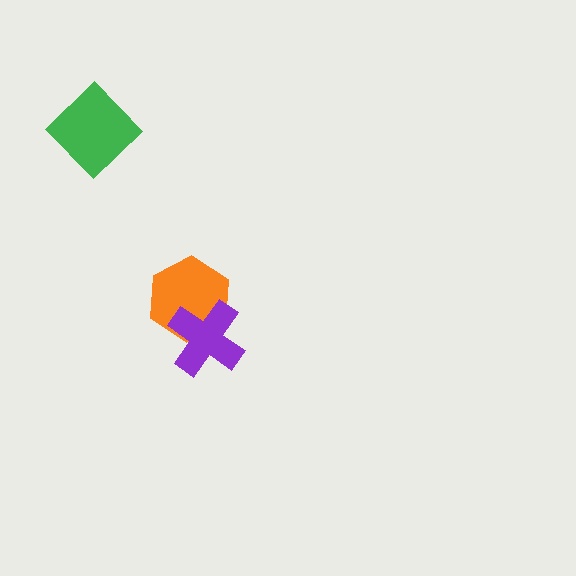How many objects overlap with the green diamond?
0 objects overlap with the green diamond.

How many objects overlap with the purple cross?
1 object overlaps with the purple cross.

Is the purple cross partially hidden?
No, no other shape covers it.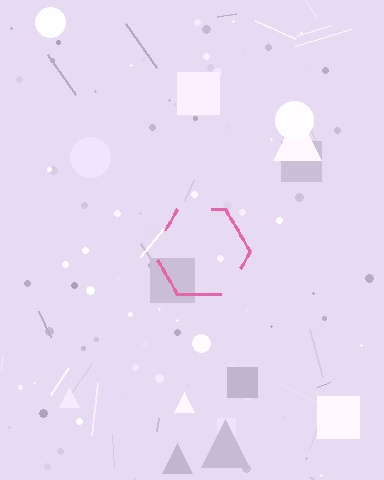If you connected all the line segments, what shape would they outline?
They would outline a hexagon.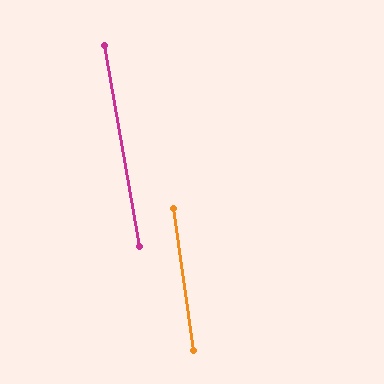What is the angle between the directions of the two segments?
Approximately 1 degree.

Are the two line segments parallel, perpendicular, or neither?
Parallel — their directions differ by only 1.5°.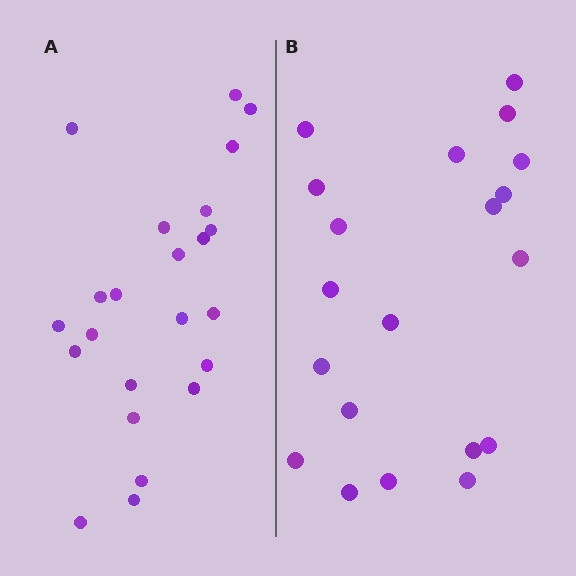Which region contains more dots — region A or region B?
Region A (the left region) has more dots.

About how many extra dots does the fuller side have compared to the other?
Region A has just a few more — roughly 2 or 3 more dots than region B.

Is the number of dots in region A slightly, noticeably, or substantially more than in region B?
Region A has only slightly more — the two regions are fairly close. The ratio is roughly 1.1 to 1.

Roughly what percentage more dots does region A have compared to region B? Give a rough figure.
About 15% more.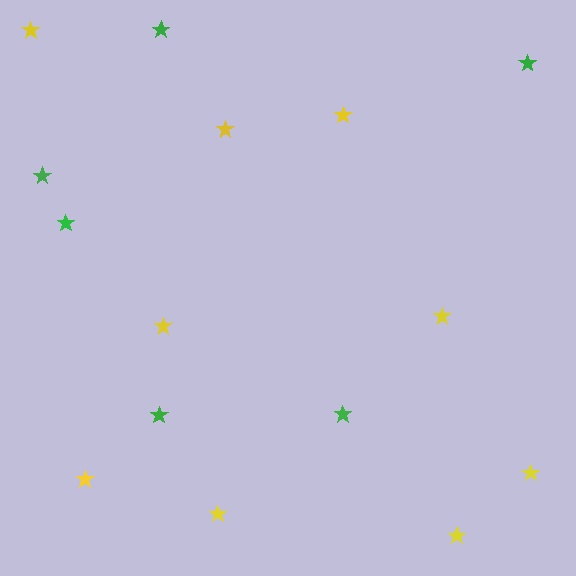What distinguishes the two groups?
There are 2 groups: one group of green stars (6) and one group of yellow stars (9).